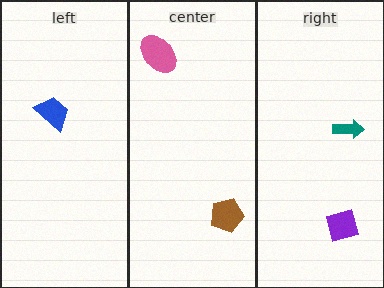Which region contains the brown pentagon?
The center region.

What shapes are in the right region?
The purple square, the teal arrow.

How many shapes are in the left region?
1.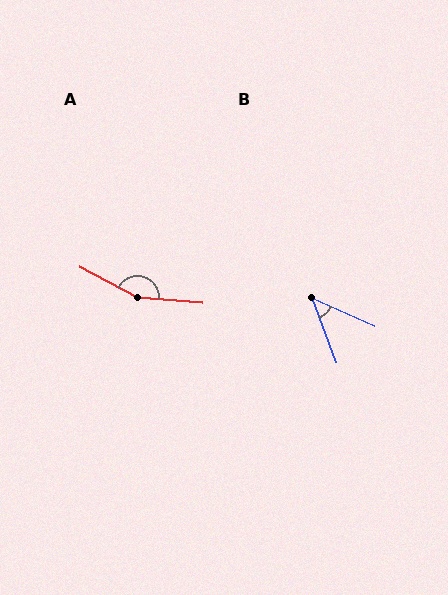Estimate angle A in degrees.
Approximately 156 degrees.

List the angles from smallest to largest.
B (46°), A (156°).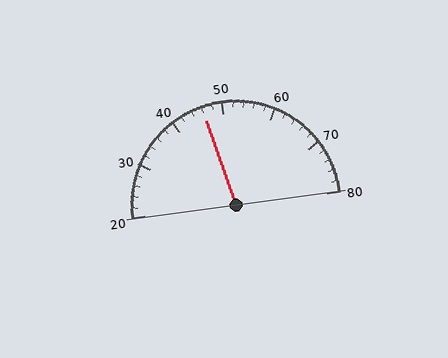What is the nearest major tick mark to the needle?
The nearest major tick mark is 50.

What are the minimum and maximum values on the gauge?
The gauge ranges from 20 to 80.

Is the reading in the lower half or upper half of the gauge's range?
The reading is in the lower half of the range (20 to 80).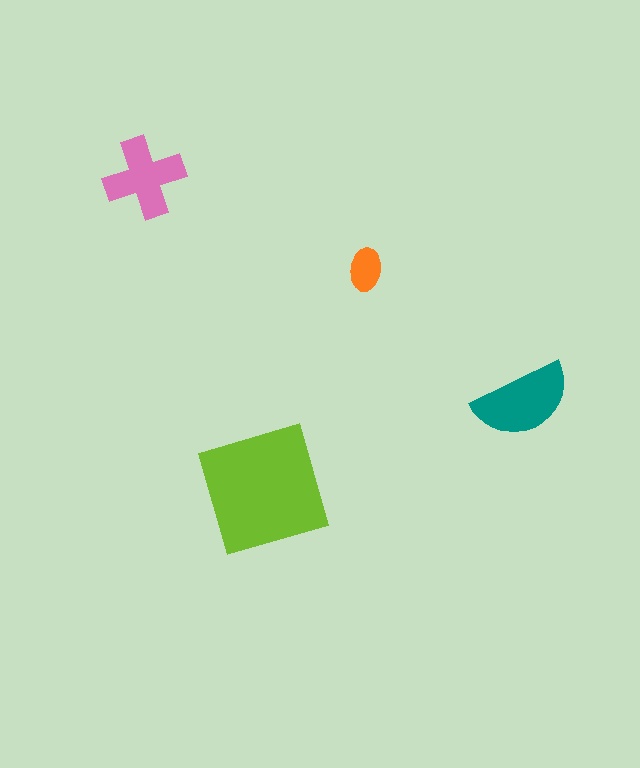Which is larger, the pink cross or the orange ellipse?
The pink cross.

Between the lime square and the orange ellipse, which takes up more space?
The lime square.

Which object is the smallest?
The orange ellipse.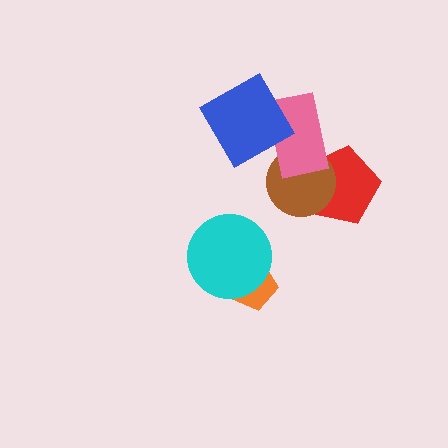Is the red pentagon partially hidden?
Yes, it is partially covered by another shape.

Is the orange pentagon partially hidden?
Yes, it is partially covered by another shape.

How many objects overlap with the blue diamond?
1 object overlaps with the blue diamond.